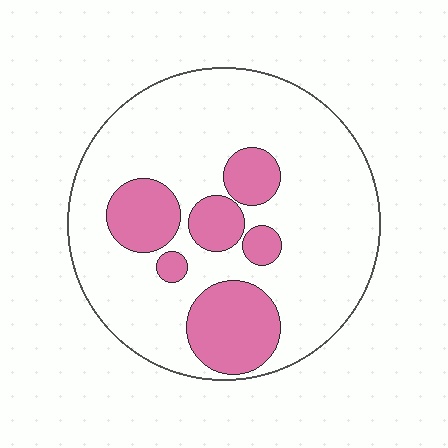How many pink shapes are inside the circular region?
6.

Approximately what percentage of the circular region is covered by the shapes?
Approximately 25%.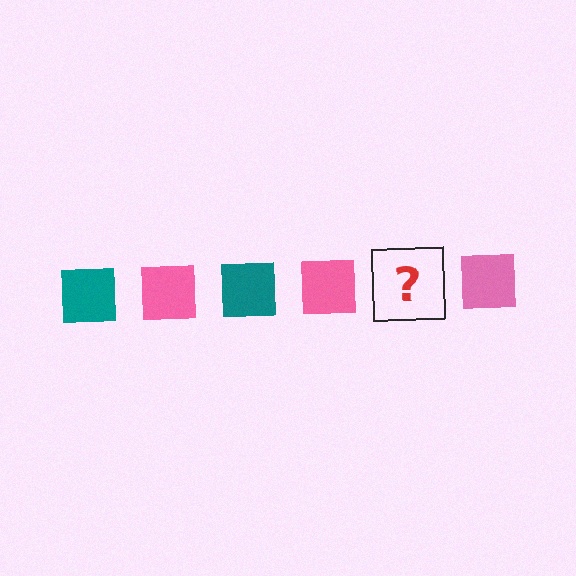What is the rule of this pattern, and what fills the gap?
The rule is that the pattern cycles through teal, pink squares. The gap should be filled with a teal square.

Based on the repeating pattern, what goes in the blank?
The blank should be a teal square.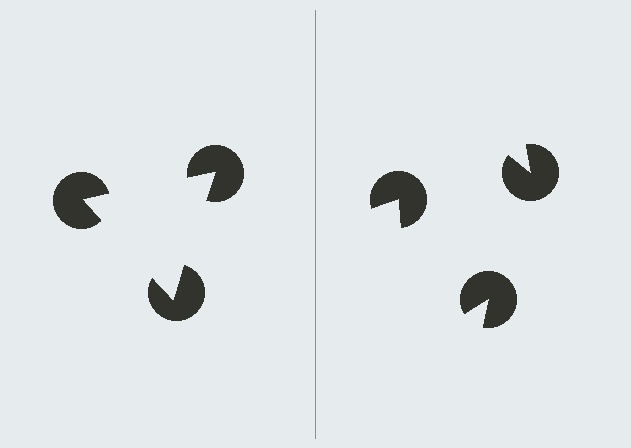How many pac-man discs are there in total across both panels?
6 — 3 on each side.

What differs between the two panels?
The pac-man discs are positioned identically on both sides; only the wedge orientations differ. On the left they align to a triangle; on the right they are misaligned.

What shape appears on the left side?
An illusory triangle.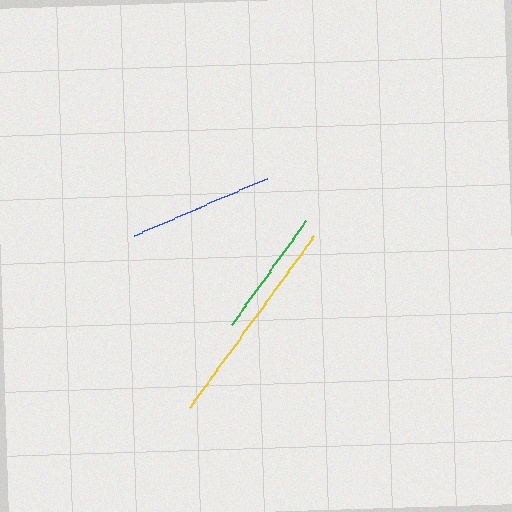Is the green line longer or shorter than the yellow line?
The yellow line is longer than the green line.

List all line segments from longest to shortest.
From longest to shortest: yellow, blue, green.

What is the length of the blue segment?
The blue segment is approximately 144 pixels long.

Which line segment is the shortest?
The green line is the shortest at approximately 127 pixels.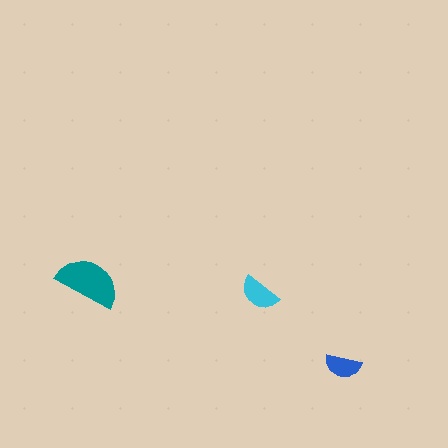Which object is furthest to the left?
The teal semicircle is leftmost.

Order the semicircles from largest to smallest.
the teal one, the cyan one, the blue one.